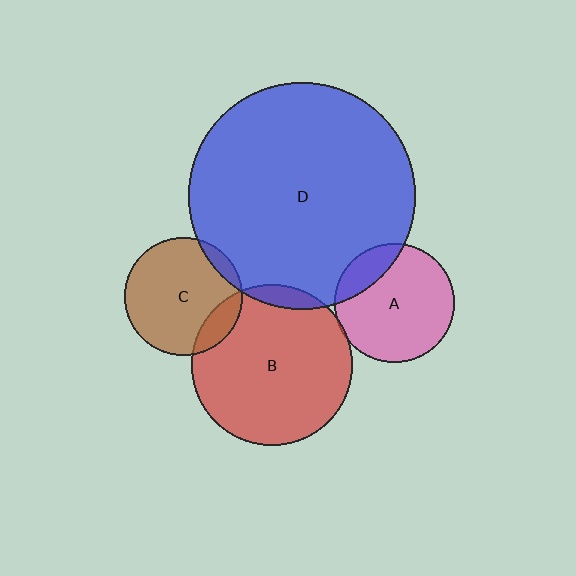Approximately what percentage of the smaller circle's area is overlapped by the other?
Approximately 5%.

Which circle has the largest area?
Circle D (blue).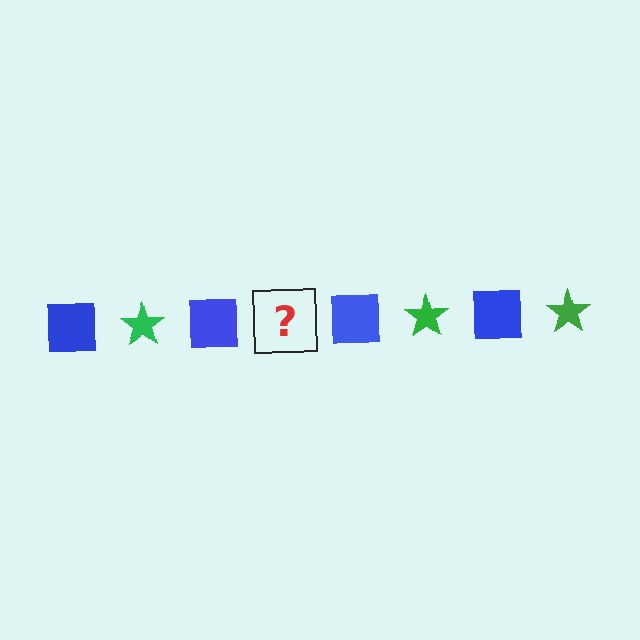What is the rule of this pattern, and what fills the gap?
The rule is that the pattern alternates between blue square and green star. The gap should be filled with a green star.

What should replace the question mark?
The question mark should be replaced with a green star.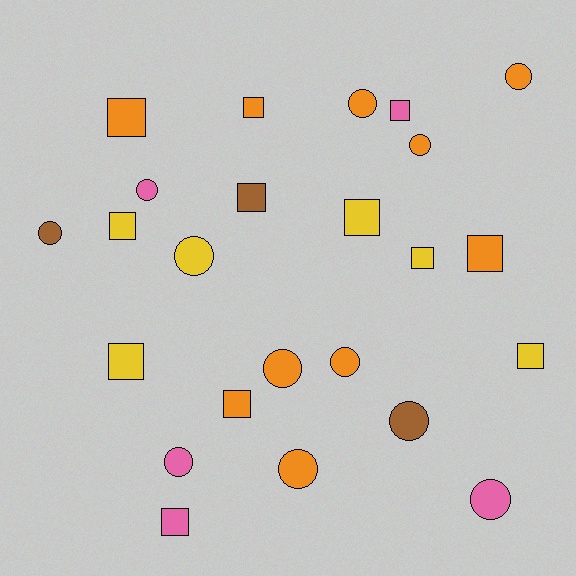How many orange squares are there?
There are 4 orange squares.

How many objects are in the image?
There are 24 objects.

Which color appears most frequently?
Orange, with 10 objects.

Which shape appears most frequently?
Circle, with 12 objects.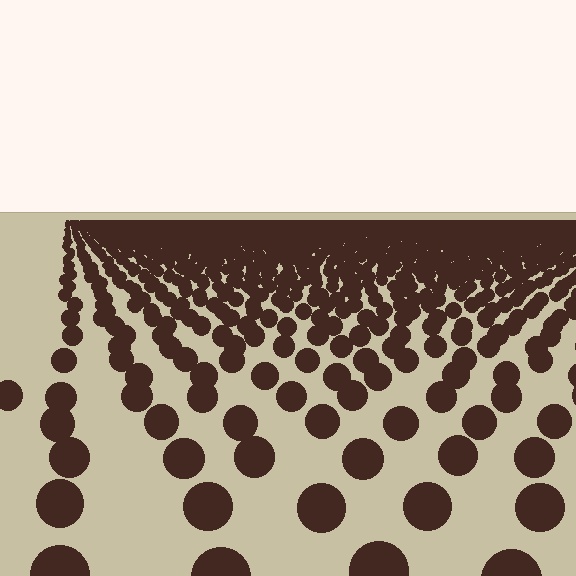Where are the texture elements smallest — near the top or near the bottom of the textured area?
Near the top.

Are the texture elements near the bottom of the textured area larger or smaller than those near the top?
Larger. Near the bottom, elements are closer to the viewer and appear at a bigger on-screen size.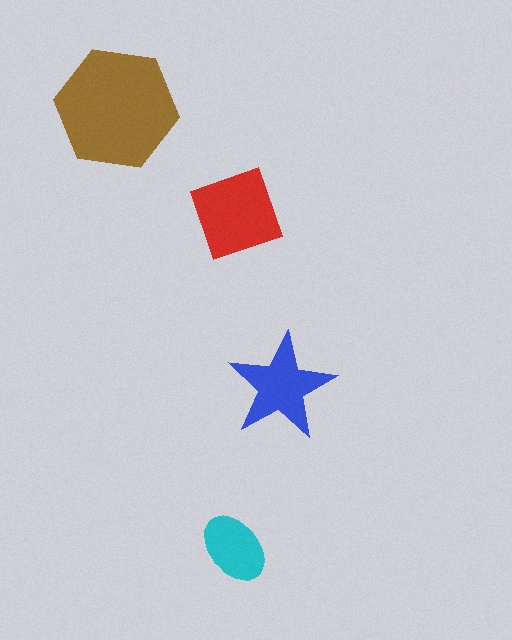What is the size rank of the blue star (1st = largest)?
3rd.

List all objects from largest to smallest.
The brown hexagon, the red diamond, the blue star, the cyan ellipse.